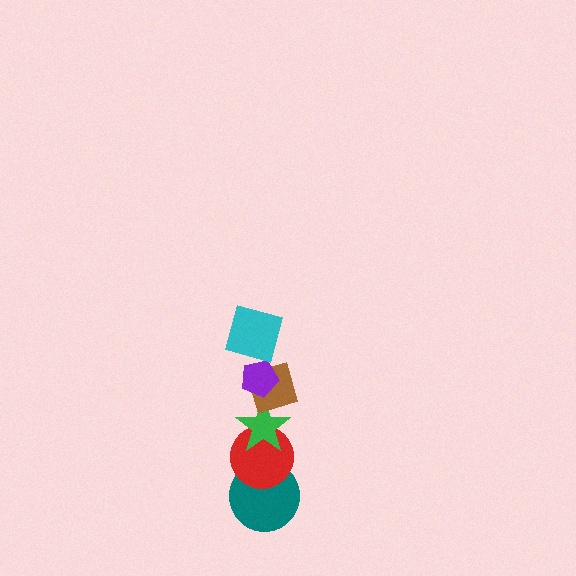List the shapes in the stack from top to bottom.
From top to bottom: the cyan square, the purple pentagon, the brown diamond, the green star, the red circle, the teal circle.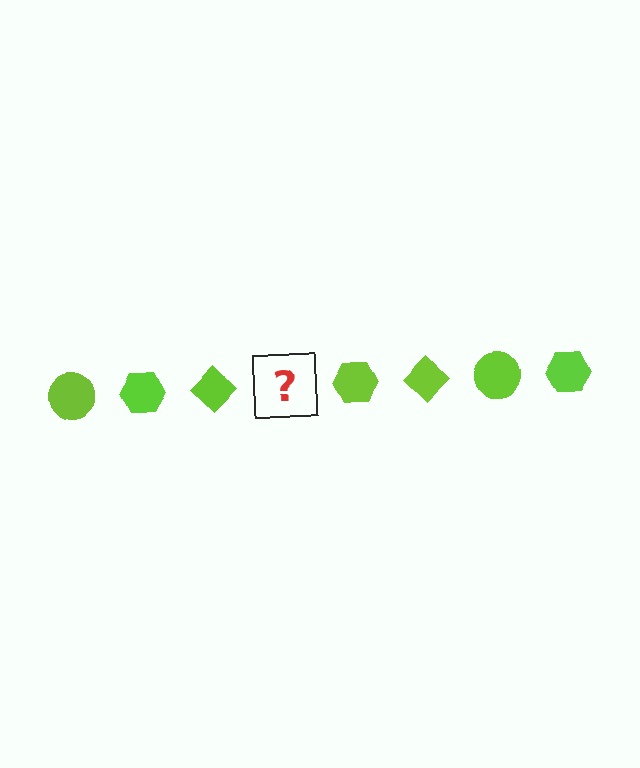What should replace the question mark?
The question mark should be replaced with a lime circle.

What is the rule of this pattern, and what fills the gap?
The rule is that the pattern cycles through circle, hexagon, diamond shapes in lime. The gap should be filled with a lime circle.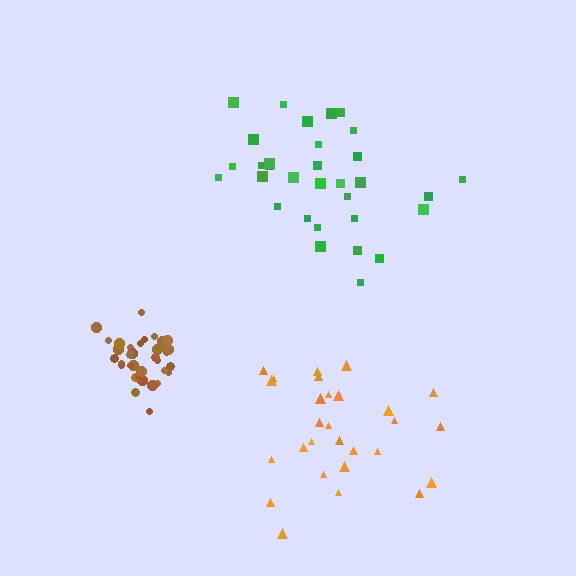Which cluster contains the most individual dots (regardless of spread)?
Brown (34).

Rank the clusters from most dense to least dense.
brown, green, orange.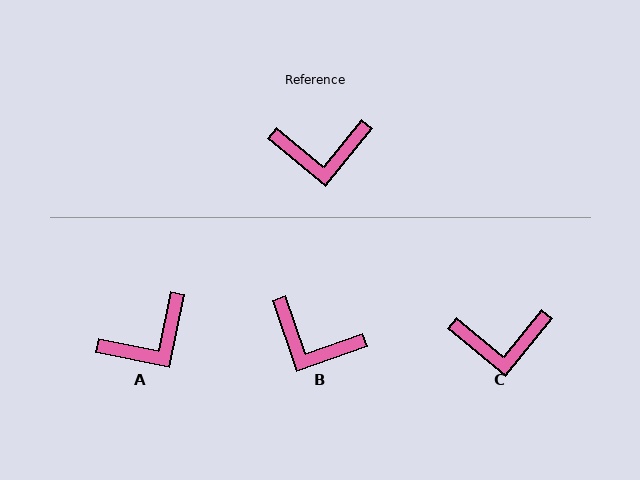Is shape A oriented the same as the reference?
No, it is off by about 28 degrees.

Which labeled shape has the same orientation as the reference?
C.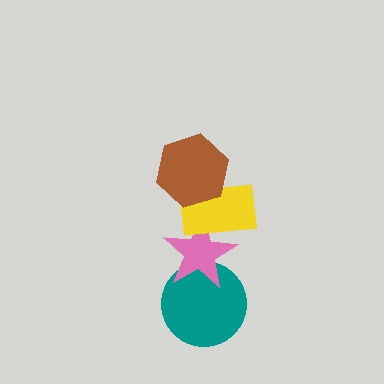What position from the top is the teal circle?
The teal circle is 4th from the top.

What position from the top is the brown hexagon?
The brown hexagon is 1st from the top.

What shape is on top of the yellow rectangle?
The brown hexagon is on top of the yellow rectangle.